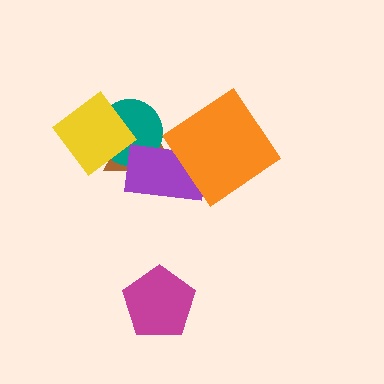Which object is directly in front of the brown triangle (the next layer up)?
The teal circle is directly in front of the brown triangle.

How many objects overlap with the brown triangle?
3 objects overlap with the brown triangle.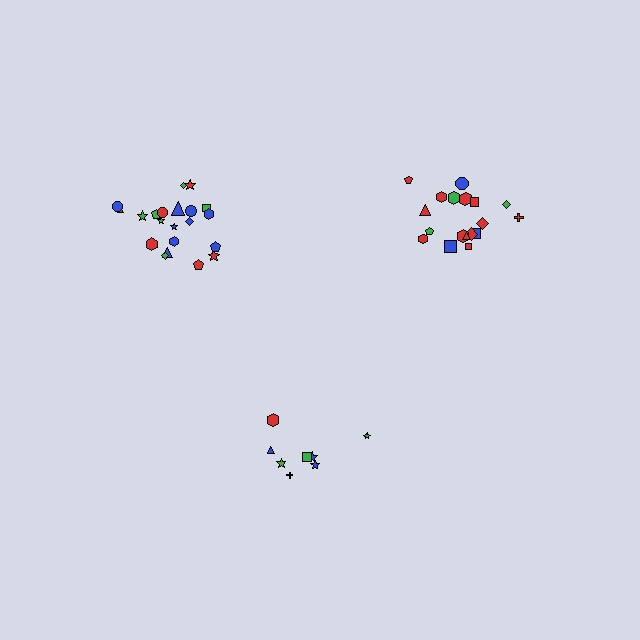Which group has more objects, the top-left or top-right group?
The top-left group.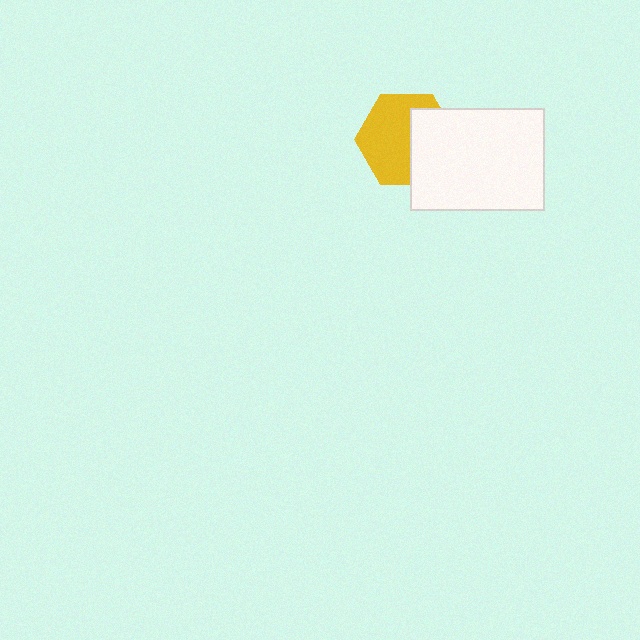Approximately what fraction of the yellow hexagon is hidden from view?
Roughly 41% of the yellow hexagon is hidden behind the white rectangle.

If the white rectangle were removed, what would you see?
You would see the complete yellow hexagon.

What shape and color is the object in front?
The object in front is a white rectangle.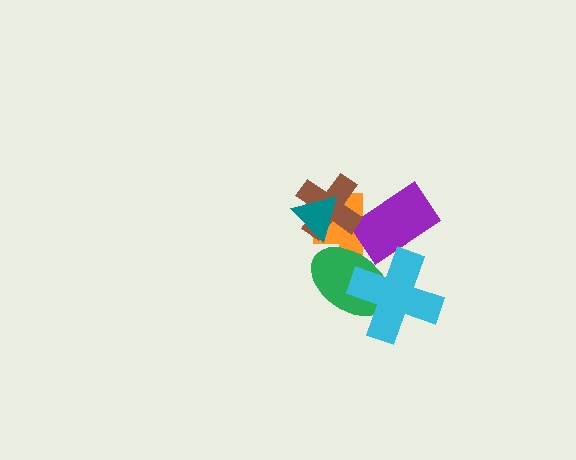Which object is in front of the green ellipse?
The cyan cross is in front of the green ellipse.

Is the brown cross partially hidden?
Yes, it is partially covered by another shape.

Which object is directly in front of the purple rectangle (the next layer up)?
The green ellipse is directly in front of the purple rectangle.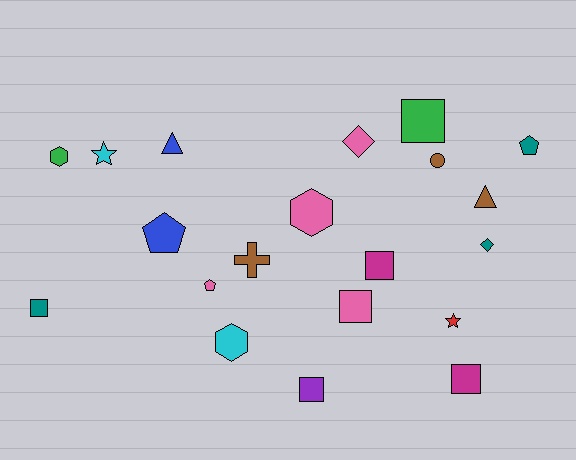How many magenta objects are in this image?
There are 2 magenta objects.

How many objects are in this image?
There are 20 objects.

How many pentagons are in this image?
There are 3 pentagons.